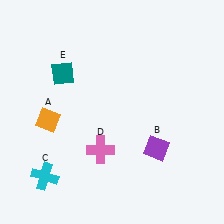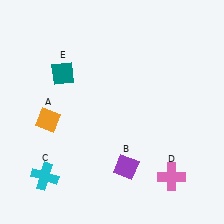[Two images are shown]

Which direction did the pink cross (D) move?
The pink cross (D) moved right.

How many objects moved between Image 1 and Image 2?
2 objects moved between the two images.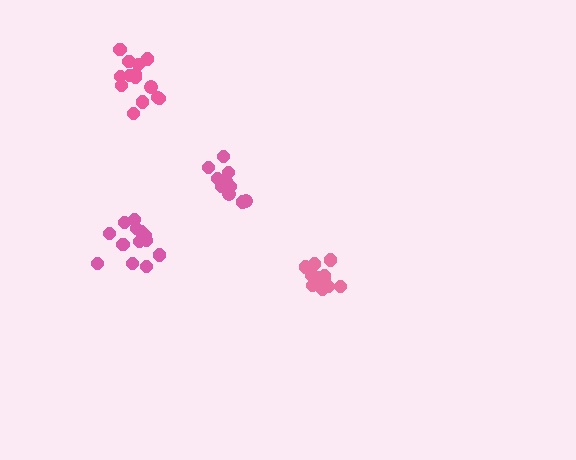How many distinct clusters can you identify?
There are 4 distinct clusters.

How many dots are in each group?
Group 1: 12 dots, Group 2: 10 dots, Group 3: 13 dots, Group 4: 14 dots (49 total).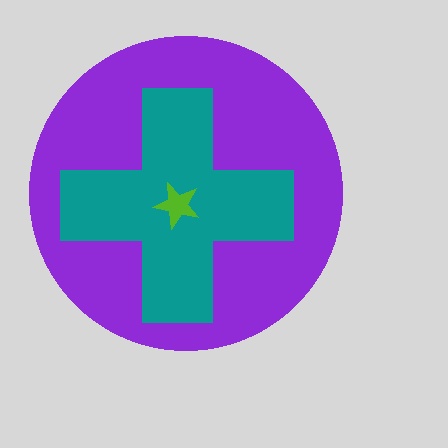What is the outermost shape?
The purple circle.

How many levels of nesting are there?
3.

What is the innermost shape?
The lime star.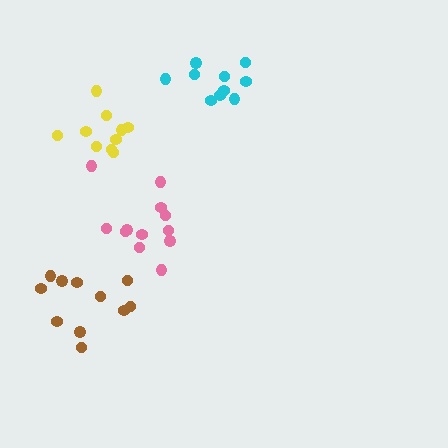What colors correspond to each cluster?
The clusters are colored: cyan, yellow, pink, brown.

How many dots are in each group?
Group 1: 11 dots, Group 2: 10 dots, Group 3: 12 dots, Group 4: 11 dots (44 total).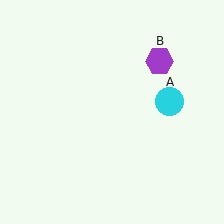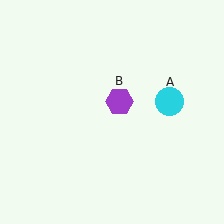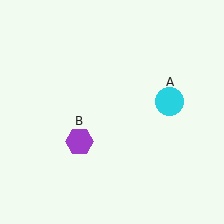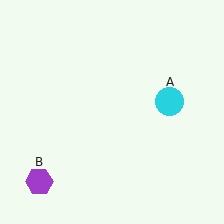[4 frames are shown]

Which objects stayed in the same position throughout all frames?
Cyan circle (object A) remained stationary.